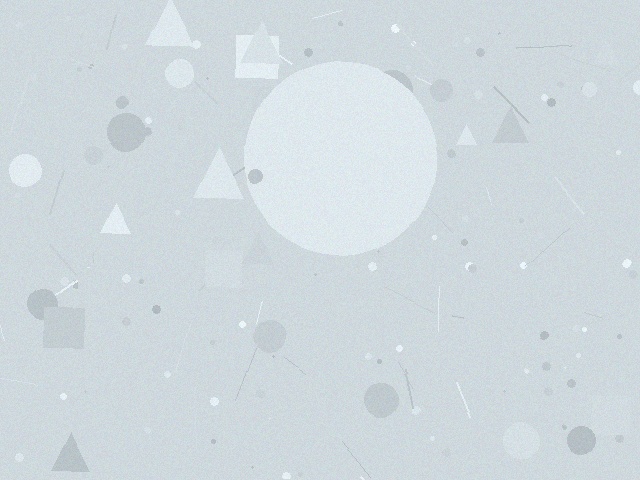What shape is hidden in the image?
A circle is hidden in the image.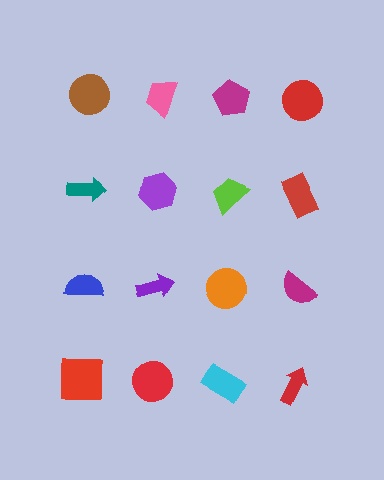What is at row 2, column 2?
A purple hexagon.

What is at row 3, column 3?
An orange circle.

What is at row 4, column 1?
A red square.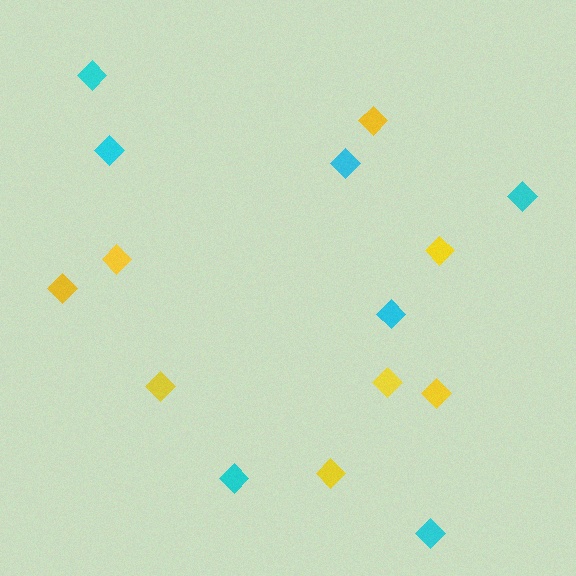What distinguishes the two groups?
There are 2 groups: one group of yellow diamonds (8) and one group of cyan diamonds (7).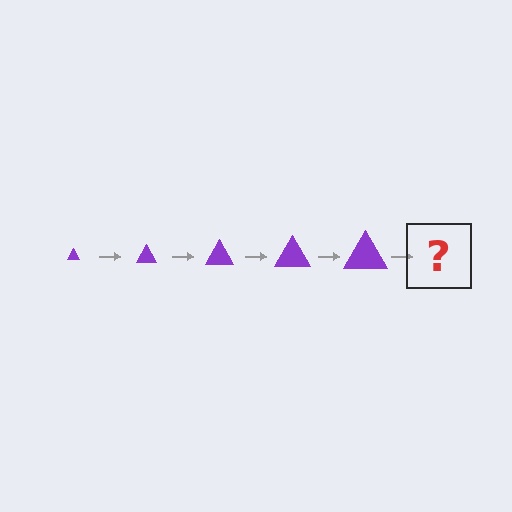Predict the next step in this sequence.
The next step is a purple triangle, larger than the previous one.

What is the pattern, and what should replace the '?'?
The pattern is that the triangle gets progressively larger each step. The '?' should be a purple triangle, larger than the previous one.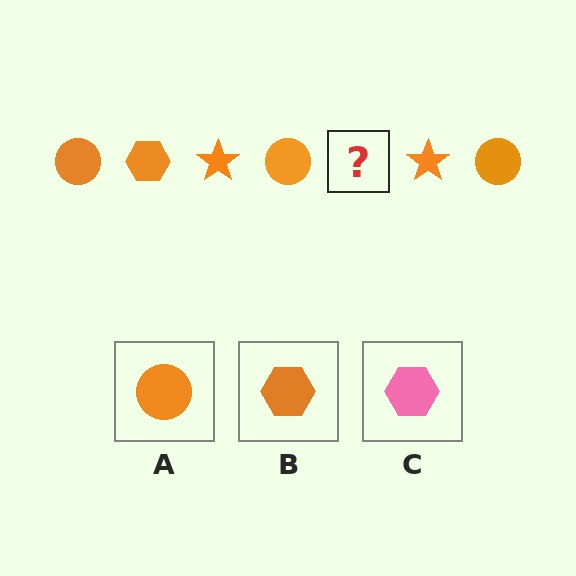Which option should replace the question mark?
Option B.